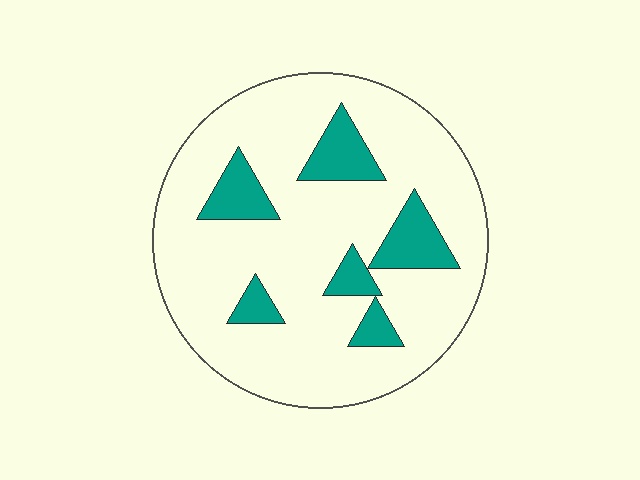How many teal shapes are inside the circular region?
6.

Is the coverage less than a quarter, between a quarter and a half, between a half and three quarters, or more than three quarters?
Less than a quarter.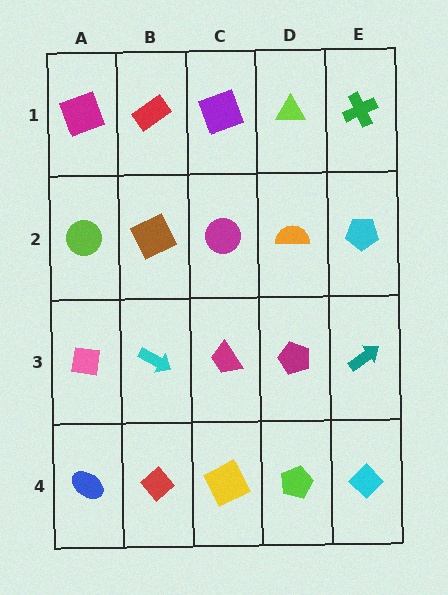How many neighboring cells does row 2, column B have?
4.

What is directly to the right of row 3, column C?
A magenta pentagon.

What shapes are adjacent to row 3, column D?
An orange semicircle (row 2, column D), a lime pentagon (row 4, column D), a magenta trapezoid (row 3, column C), a teal arrow (row 3, column E).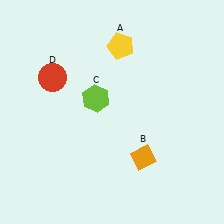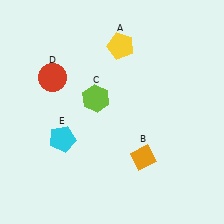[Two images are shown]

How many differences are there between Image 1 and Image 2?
There is 1 difference between the two images.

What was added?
A cyan pentagon (E) was added in Image 2.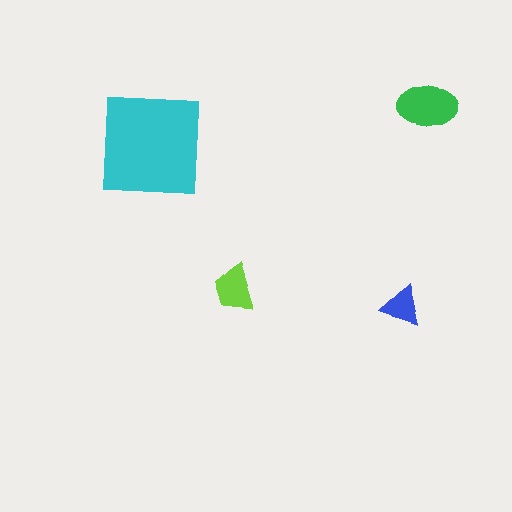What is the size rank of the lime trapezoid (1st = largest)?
3rd.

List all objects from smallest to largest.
The blue triangle, the lime trapezoid, the green ellipse, the cyan square.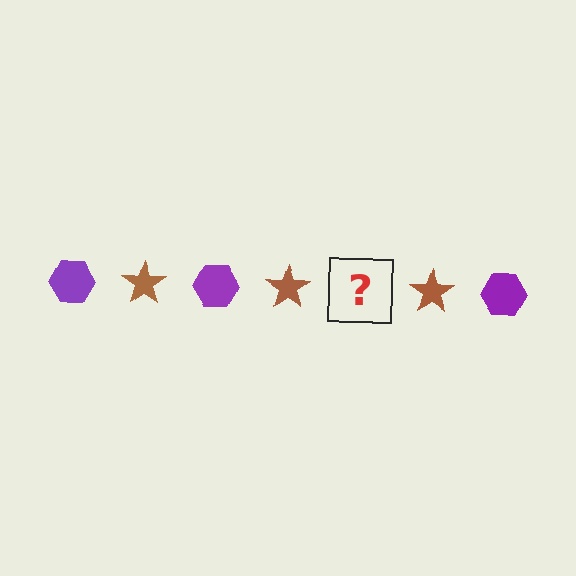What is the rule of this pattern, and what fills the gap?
The rule is that the pattern alternates between purple hexagon and brown star. The gap should be filled with a purple hexagon.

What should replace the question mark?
The question mark should be replaced with a purple hexagon.